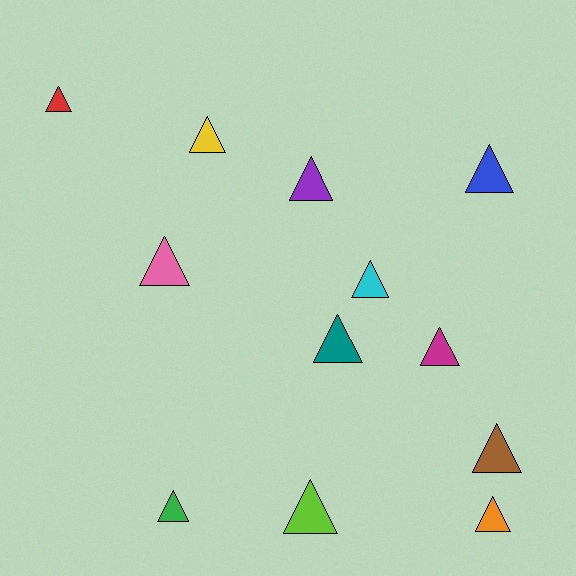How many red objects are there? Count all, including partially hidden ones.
There is 1 red object.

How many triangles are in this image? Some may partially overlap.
There are 12 triangles.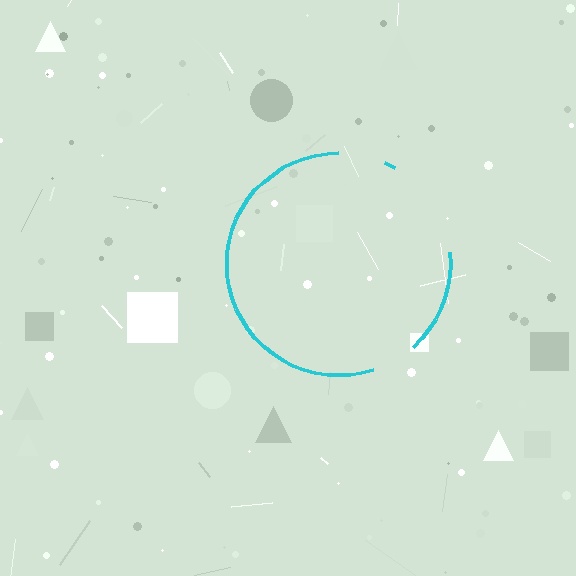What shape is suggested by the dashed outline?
The dashed outline suggests a circle.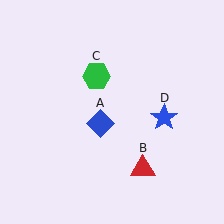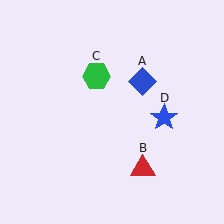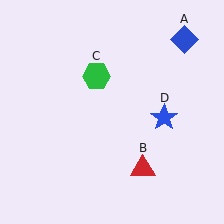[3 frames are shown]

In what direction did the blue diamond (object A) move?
The blue diamond (object A) moved up and to the right.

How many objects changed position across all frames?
1 object changed position: blue diamond (object A).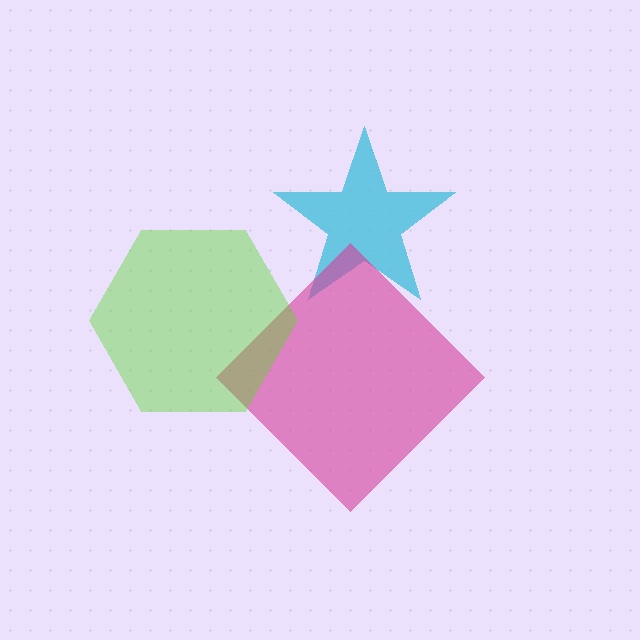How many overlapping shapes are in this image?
There are 3 overlapping shapes in the image.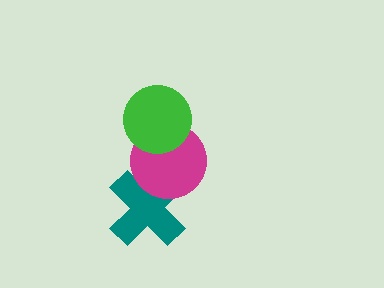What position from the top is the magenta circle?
The magenta circle is 2nd from the top.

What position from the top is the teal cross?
The teal cross is 3rd from the top.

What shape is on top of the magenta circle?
The green circle is on top of the magenta circle.